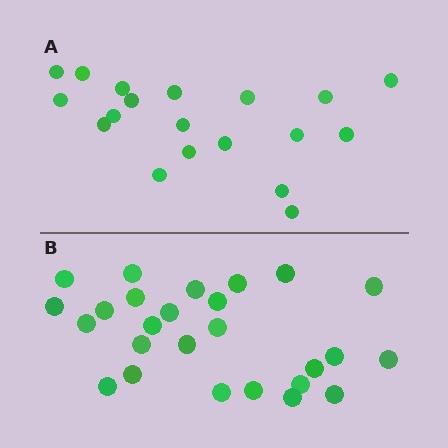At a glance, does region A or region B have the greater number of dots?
Region B (the bottom region) has more dots.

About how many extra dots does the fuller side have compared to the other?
Region B has roughly 8 or so more dots than region A.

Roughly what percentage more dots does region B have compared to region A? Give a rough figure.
About 35% more.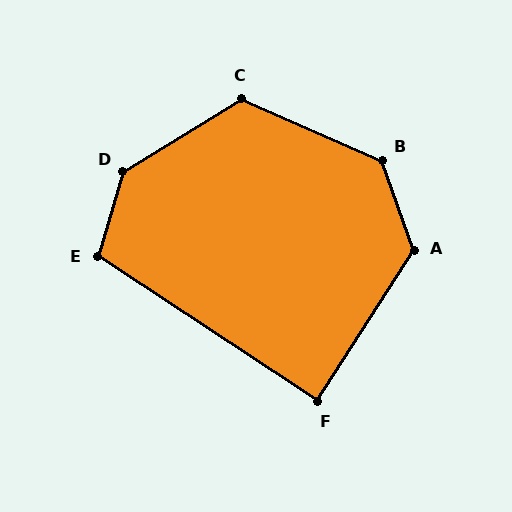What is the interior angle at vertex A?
Approximately 128 degrees (obtuse).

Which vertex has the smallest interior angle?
F, at approximately 89 degrees.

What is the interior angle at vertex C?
Approximately 125 degrees (obtuse).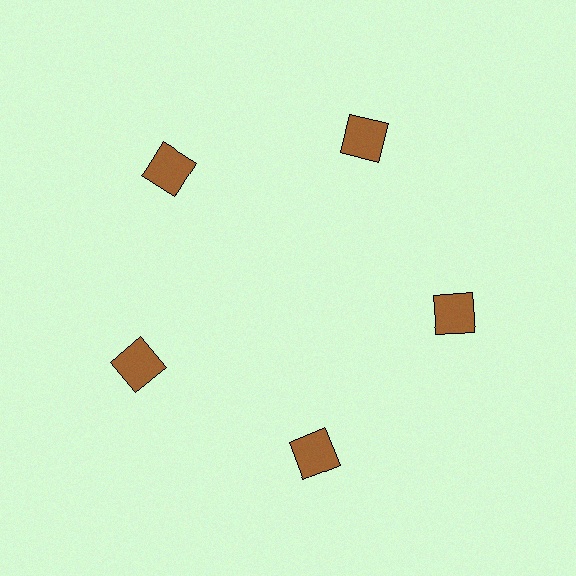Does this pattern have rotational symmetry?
Yes, this pattern has 5-fold rotational symmetry. It looks the same after rotating 72 degrees around the center.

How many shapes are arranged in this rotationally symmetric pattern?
There are 5 shapes, arranged in 5 groups of 1.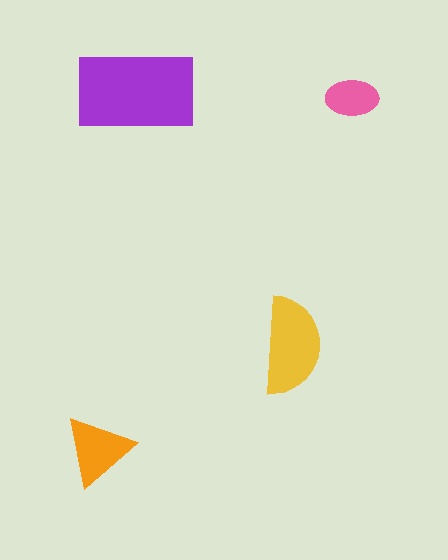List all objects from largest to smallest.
The purple rectangle, the yellow semicircle, the orange triangle, the pink ellipse.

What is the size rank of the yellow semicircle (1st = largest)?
2nd.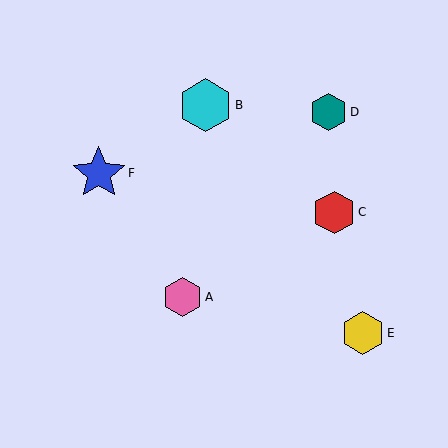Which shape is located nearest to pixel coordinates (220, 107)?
The cyan hexagon (labeled B) at (205, 105) is nearest to that location.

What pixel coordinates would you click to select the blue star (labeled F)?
Click at (99, 173) to select the blue star F.